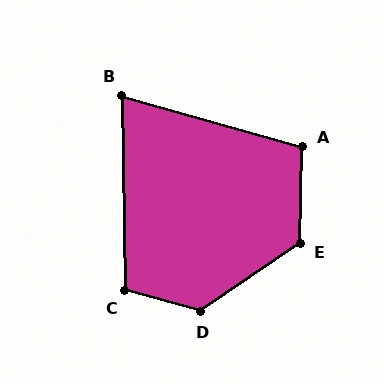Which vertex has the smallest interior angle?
B, at approximately 73 degrees.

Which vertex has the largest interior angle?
D, at approximately 131 degrees.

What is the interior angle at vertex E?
Approximately 126 degrees (obtuse).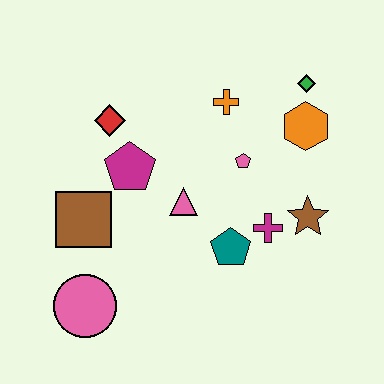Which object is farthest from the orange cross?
The pink circle is farthest from the orange cross.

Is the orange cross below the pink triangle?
No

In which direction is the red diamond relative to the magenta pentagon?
The red diamond is above the magenta pentagon.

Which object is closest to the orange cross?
The pink pentagon is closest to the orange cross.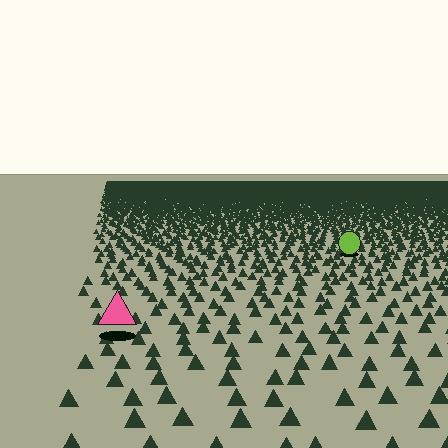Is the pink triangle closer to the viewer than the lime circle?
Yes. The pink triangle is closer — you can tell from the texture gradient: the ground texture is coarser near it.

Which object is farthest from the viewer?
The lime circle is farthest from the viewer. It appears smaller and the ground texture around it is denser.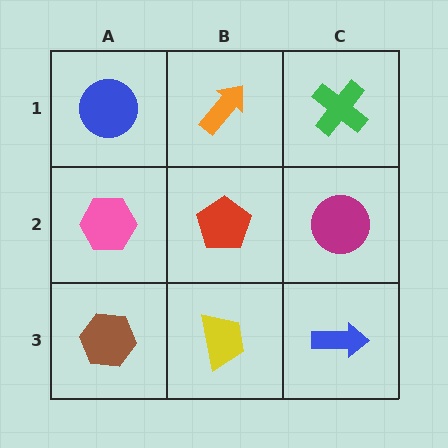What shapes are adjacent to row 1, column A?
A pink hexagon (row 2, column A), an orange arrow (row 1, column B).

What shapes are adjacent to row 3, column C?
A magenta circle (row 2, column C), a yellow trapezoid (row 3, column B).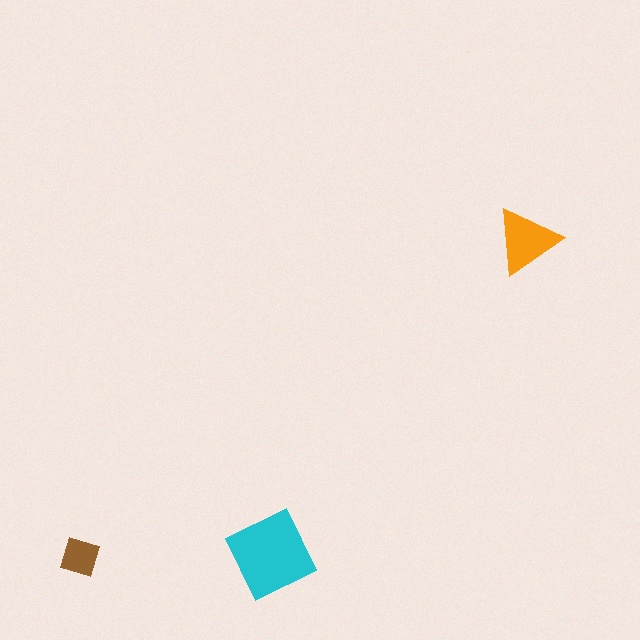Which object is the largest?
The cyan diamond.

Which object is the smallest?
The brown square.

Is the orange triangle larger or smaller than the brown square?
Larger.